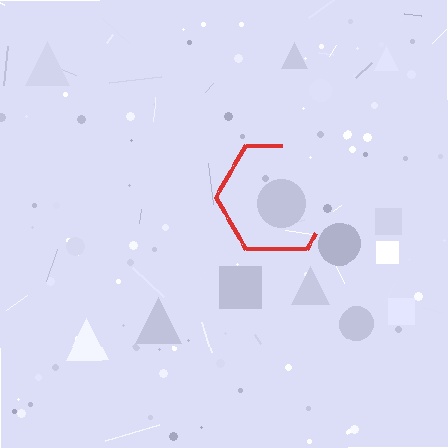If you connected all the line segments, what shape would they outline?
They would outline a hexagon.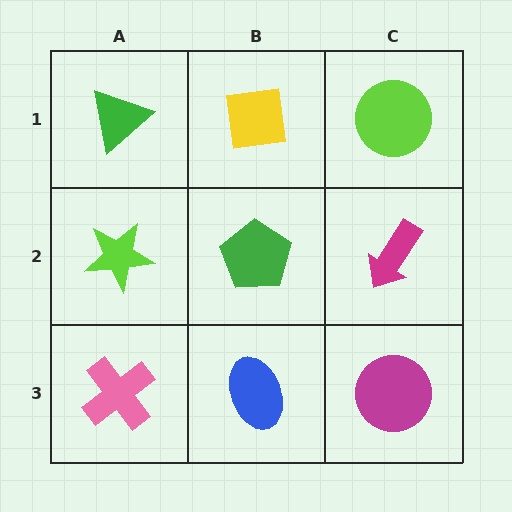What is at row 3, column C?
A magenta circle.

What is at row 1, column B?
A yellow square.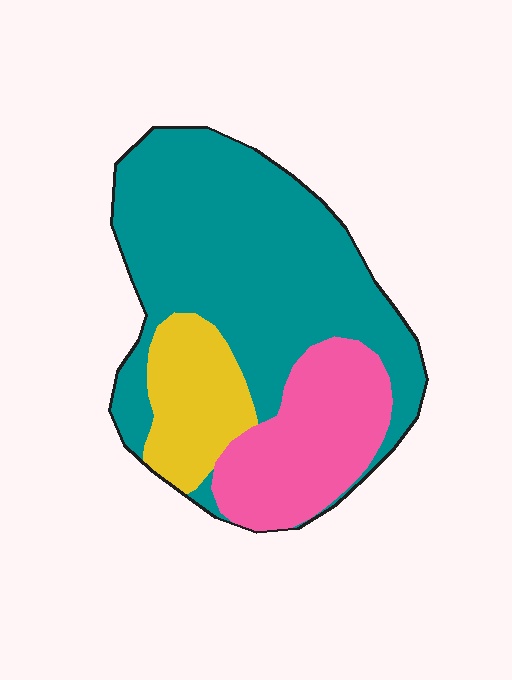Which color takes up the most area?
Teal, at roughly 60%.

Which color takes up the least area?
Yellow, at roughly 15%.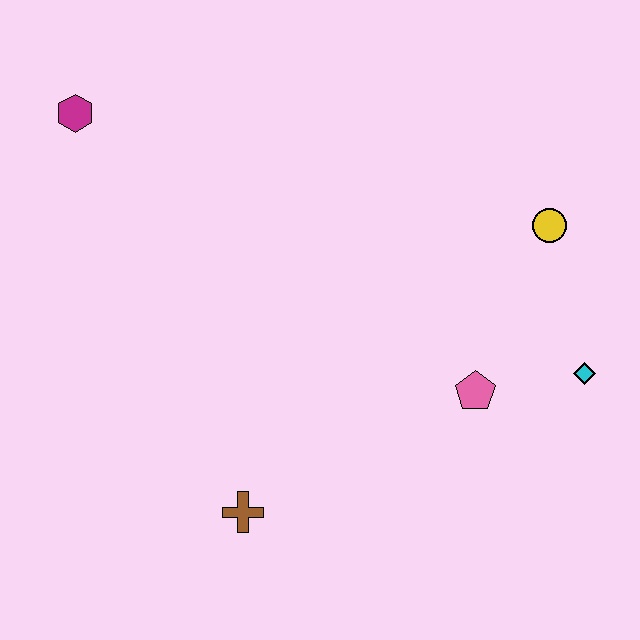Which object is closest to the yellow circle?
The cyan diamond is closest to the yellow circle.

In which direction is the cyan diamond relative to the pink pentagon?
The cyan diamond is to the right of the pink pentagon.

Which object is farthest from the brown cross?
The magenta hexagon is farthest from the brown cross.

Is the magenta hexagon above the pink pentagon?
Yes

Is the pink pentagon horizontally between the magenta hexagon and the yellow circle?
Yes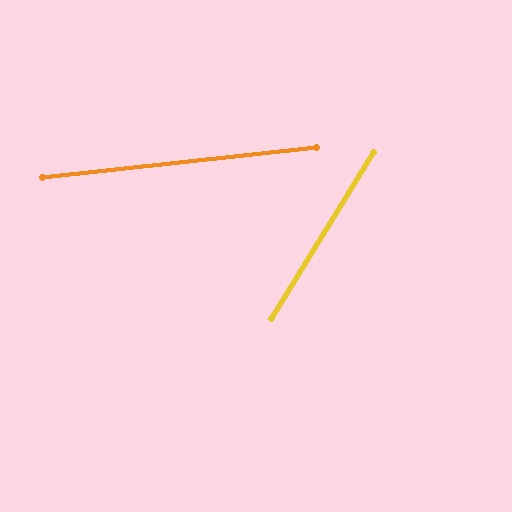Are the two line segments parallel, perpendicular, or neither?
Neither parallel nor perpendicular — they differ by about 52°.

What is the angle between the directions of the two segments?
Approximately 52 degrees.